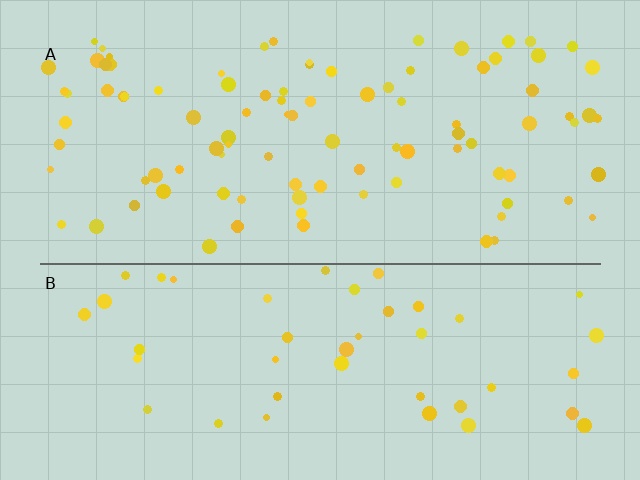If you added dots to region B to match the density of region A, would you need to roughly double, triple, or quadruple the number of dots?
Approximately double.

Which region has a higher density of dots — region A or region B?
A (the top).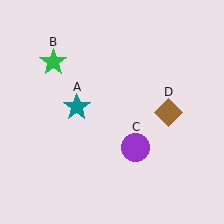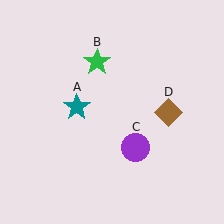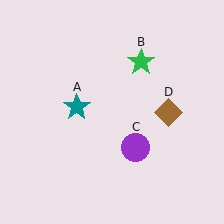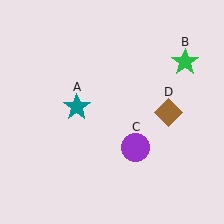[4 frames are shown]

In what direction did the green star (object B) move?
The green star (object B) moved right.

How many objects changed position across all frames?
1 object changed position: green star (object B).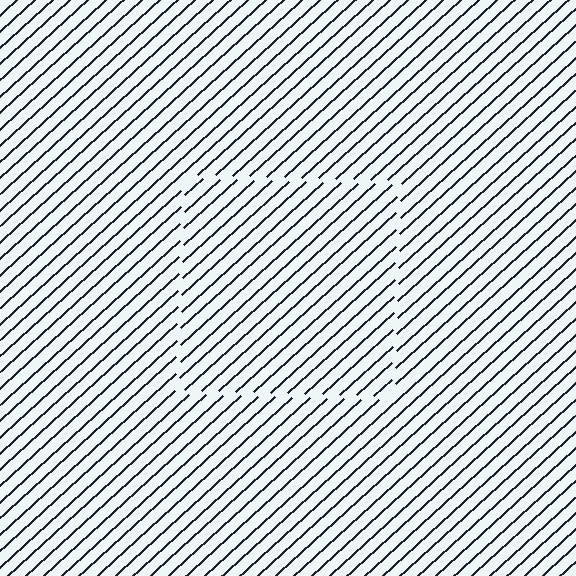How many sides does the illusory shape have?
4 sides — the line-ends trace a square.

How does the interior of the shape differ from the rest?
The interior of the shape contains the same grating, shifted by half a period — the contour is defined by the phase discontinuity where line-ends from the inner and outer gratings abut.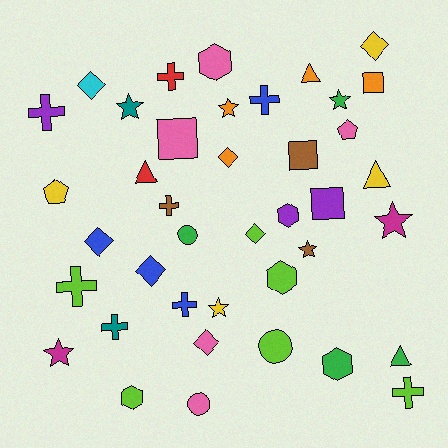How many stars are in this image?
There are 7 stars.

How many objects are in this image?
There are 40 objects.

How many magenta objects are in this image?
There are 2 magenta objects.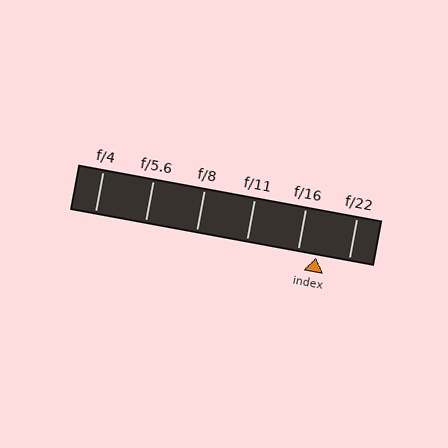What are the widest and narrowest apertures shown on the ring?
The widest aperture shown is f/4 and the narrowest is f/22.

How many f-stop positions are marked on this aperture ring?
There are 6 f-stop positions marked.